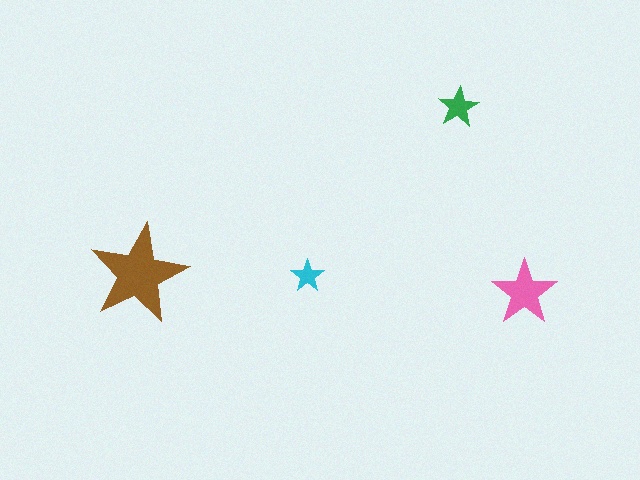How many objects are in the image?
There are 4 objects in the image.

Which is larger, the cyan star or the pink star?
The pink one.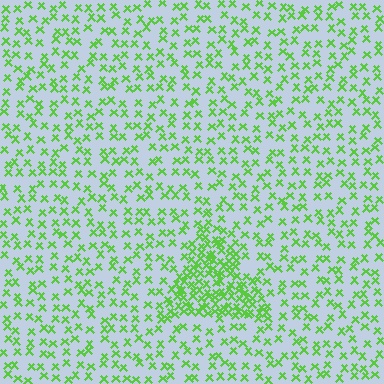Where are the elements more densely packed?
The elements are more densely packed inside the triangle boundary.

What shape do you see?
I see a triangle.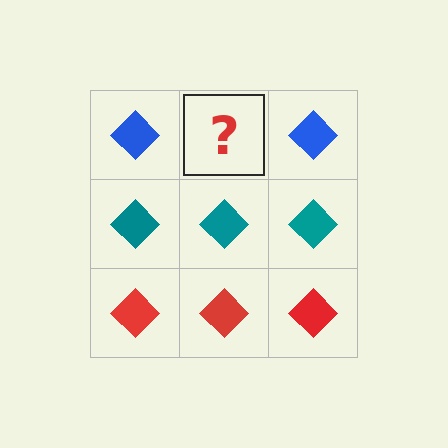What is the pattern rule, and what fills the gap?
The rule is that each row has a consistent color. The gap should be filled with a blue diamond.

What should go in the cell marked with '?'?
The missing cell should contain a blue diamond.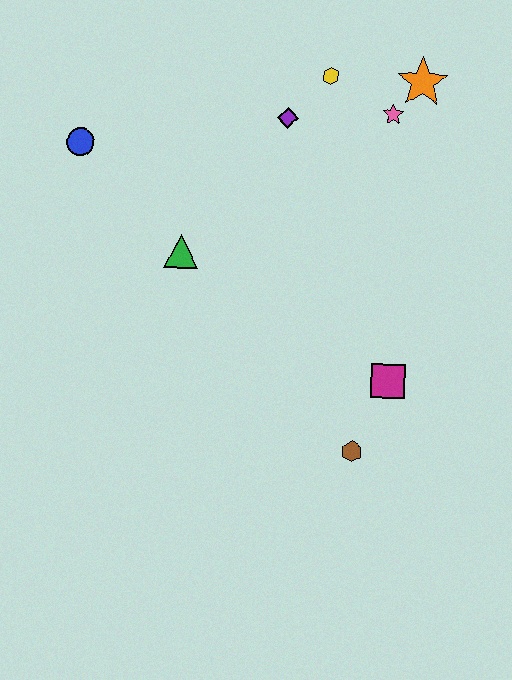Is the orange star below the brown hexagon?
No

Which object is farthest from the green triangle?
The orange star is farthest from the green triangle.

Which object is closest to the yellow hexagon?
The purple diamond is closest to the yellow hexagon.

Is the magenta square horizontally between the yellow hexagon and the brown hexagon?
No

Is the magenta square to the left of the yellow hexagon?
No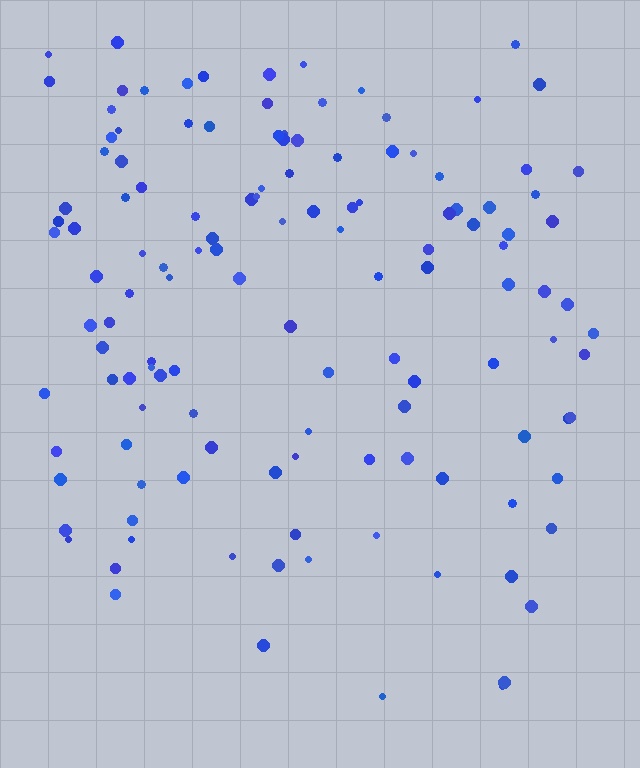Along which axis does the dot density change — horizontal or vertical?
Vertical.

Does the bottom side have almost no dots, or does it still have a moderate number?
Still a moderate number, just noticeably fewer than the top.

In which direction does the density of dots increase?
From bottom to top, with the top side densest.